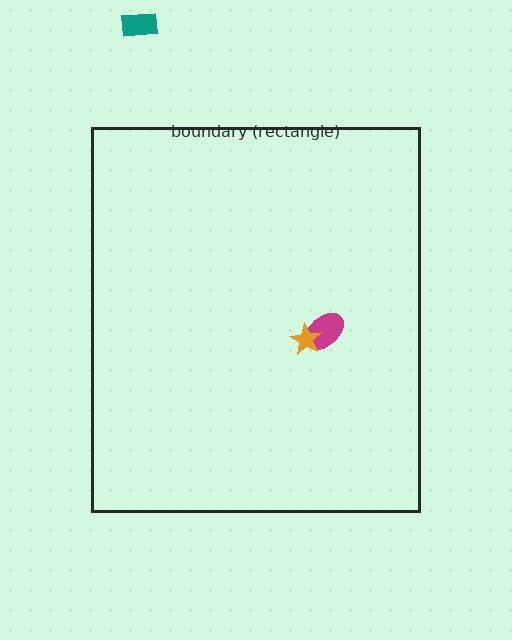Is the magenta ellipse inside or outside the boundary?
Inside.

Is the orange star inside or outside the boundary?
Inside.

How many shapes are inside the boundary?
2 inside, 1 outside.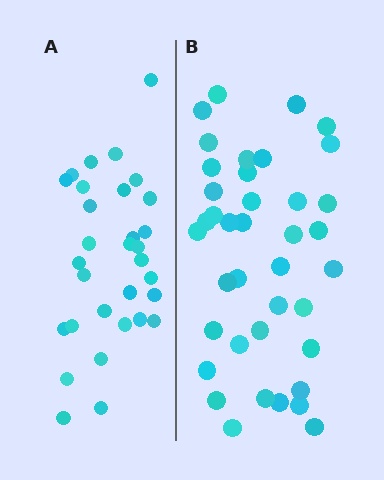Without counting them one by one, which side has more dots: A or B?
Region B (the right region) has more dots.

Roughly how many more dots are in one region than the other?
Region B has roughly 8 or so more dots than region A.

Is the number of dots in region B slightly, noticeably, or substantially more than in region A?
Region B has noticeably more, but not dramatically so. The ratio is roughly 1.3 to 1.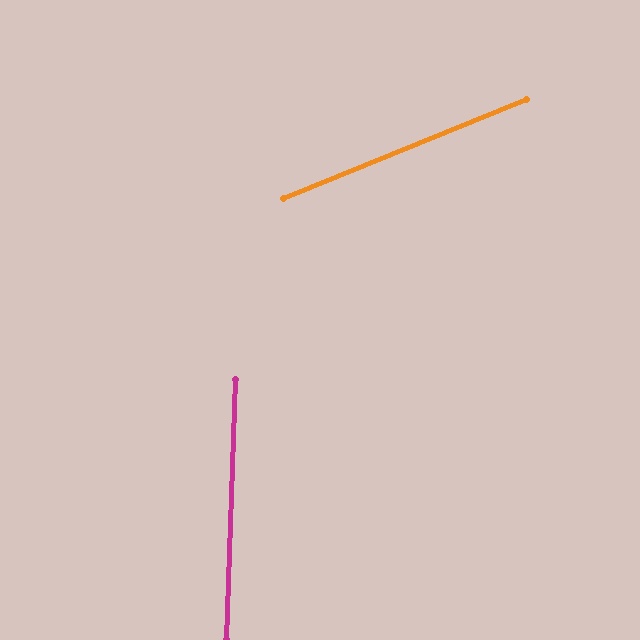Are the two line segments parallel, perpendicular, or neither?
Neither parallel nor perpendicular — they differ by about 66°.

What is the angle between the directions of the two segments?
Approximately 66 degrees.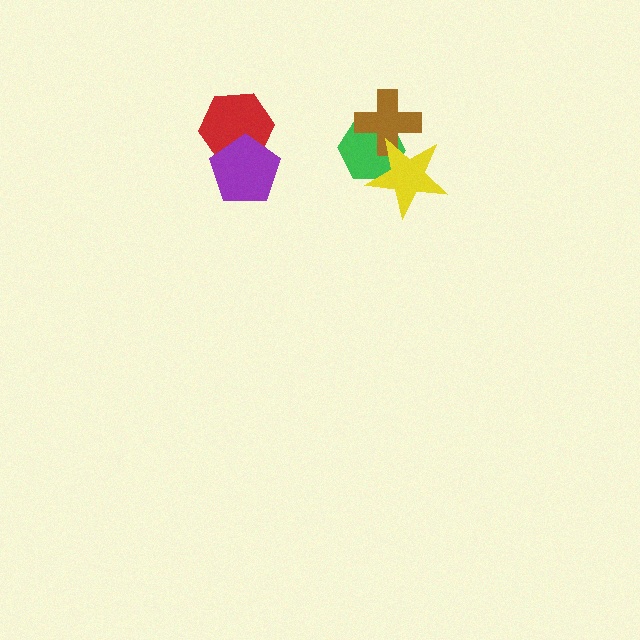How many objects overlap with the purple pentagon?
1 object overlaps with the purple pentagon.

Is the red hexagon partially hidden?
Yes, it is partially covered by another shape.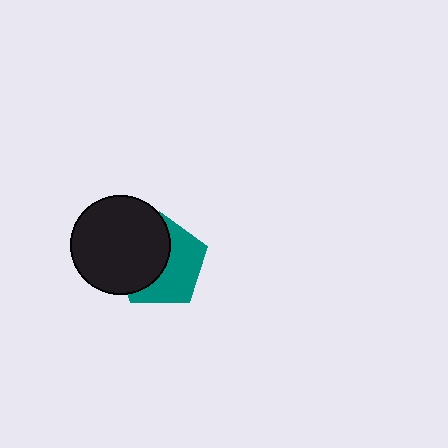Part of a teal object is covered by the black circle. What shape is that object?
It is a pentagon.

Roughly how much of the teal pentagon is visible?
About half of it is visible (roughly 50%).